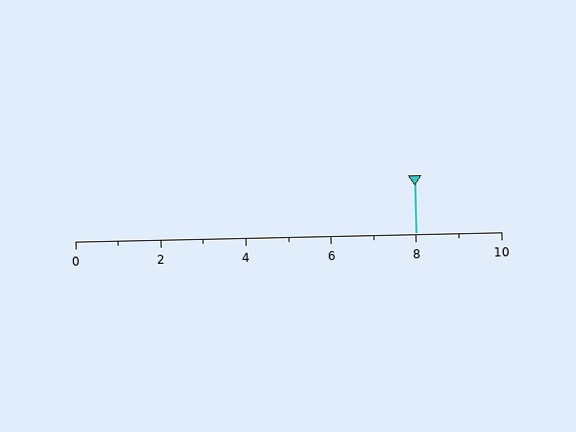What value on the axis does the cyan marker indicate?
The marker indicates approximately 8.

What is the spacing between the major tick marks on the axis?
The major ticks are spaced 2 apart.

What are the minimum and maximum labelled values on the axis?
The axis runs from 0 to 10.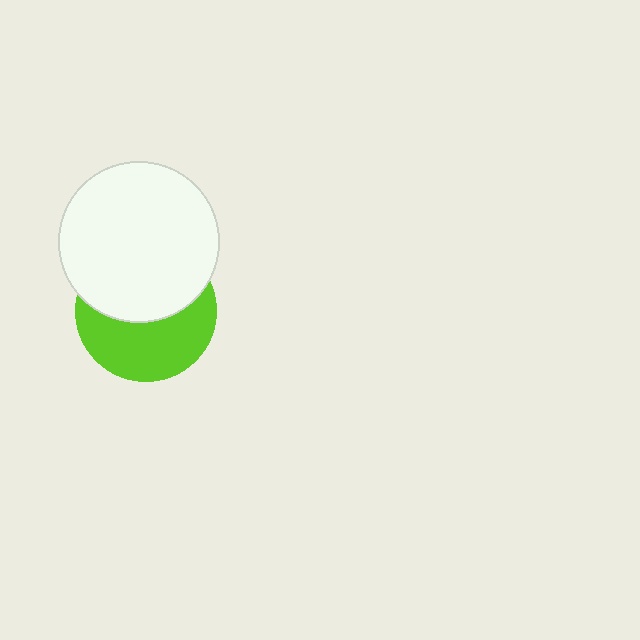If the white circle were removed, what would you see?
You would see the complete lime circle.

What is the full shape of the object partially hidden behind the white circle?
The partially hidden object is a lime circle.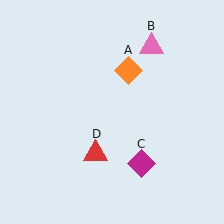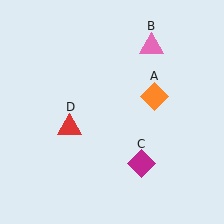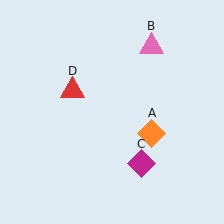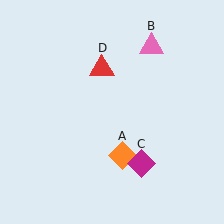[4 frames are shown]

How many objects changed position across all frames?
2 objects changed position: orange diamond (object A), red triangle (object D).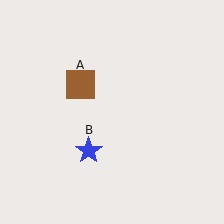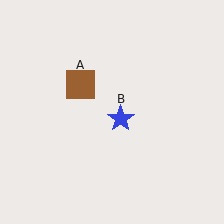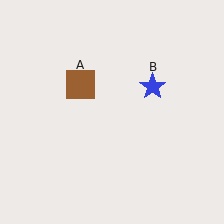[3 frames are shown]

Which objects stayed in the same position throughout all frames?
Brown square (object A) remained stationary.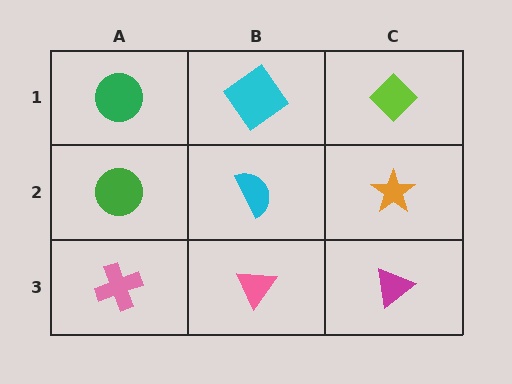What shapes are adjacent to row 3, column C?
An orange star (row 2, column C), a pink triangle (row 3, column B).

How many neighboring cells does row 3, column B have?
3.